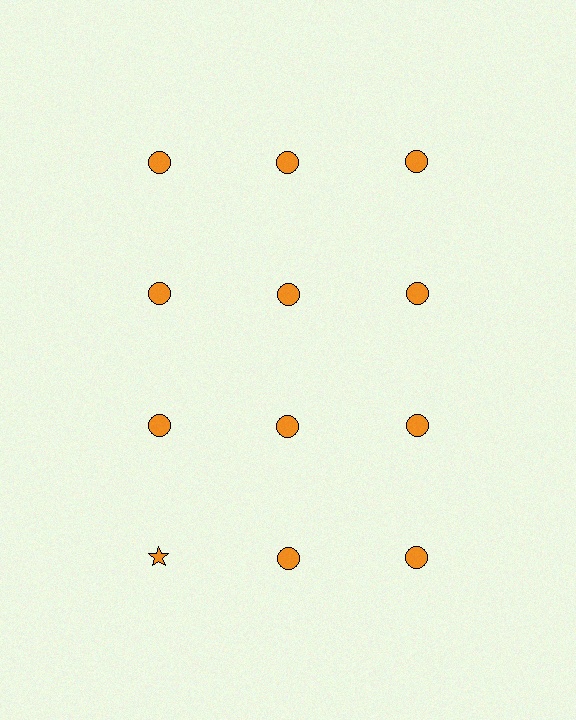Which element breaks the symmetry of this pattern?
The orange star in the fourth row, leftmost column breaks the symmetry. All other shapes are orange circles.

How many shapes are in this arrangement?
There are 12 shapes arranged in a grid pattern.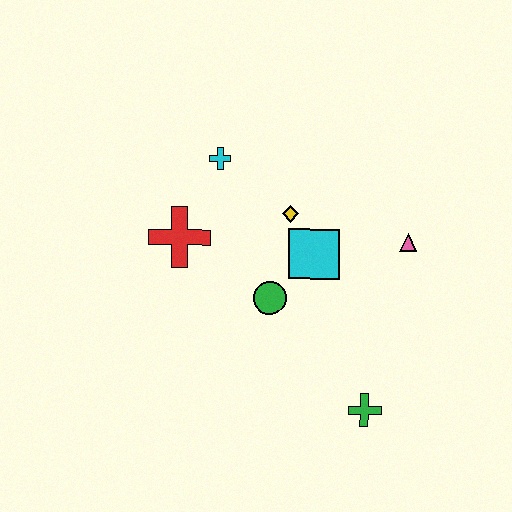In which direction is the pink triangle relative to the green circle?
The pink triangle is to the right of the green circle.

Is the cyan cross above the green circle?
Yes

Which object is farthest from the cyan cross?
The green cross is farthest from the cyan cross.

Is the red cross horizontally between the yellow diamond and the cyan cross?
No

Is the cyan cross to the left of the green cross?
Yes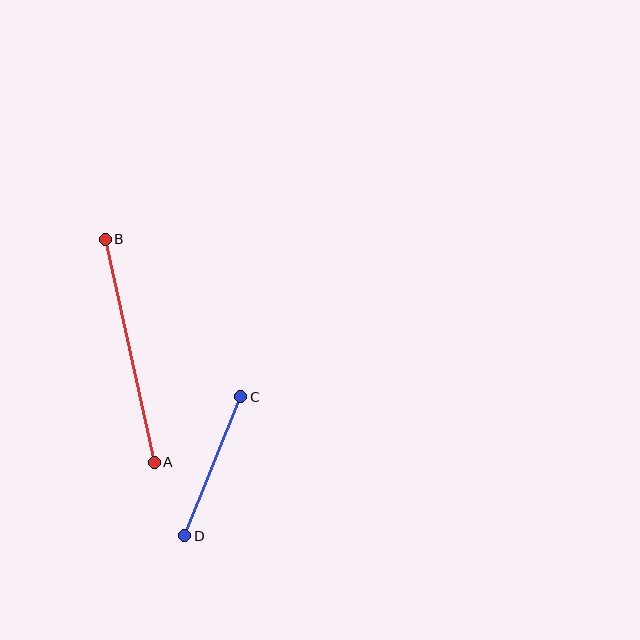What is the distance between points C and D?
The distance is approximately 150 pixels.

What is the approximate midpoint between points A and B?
The midpoint is at approximately (130, 351) pixels.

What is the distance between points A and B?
The distance is approximately 228 pixels.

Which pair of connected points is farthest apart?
Points A and B are farthest apart.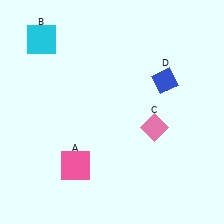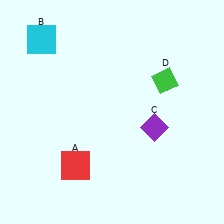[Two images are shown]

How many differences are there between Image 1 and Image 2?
There are 3 differences between the two images.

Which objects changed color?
A changed from pink to red. C changed from pink to purple. D changed from blue to green.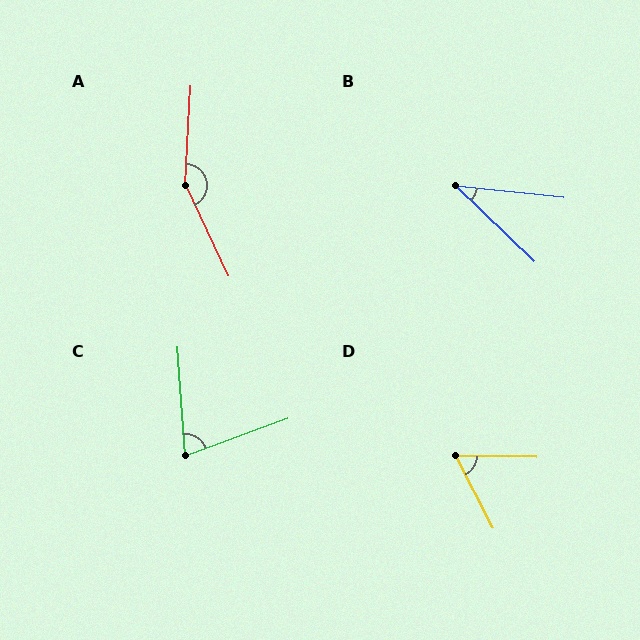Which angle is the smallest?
B, at approximately 38 degrees.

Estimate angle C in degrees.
Approximately 74 degrees.